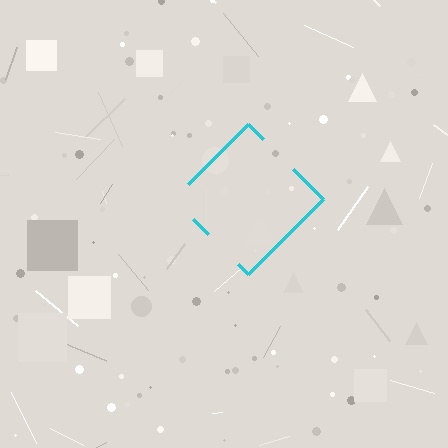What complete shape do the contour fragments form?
The contour fragments form a diamond.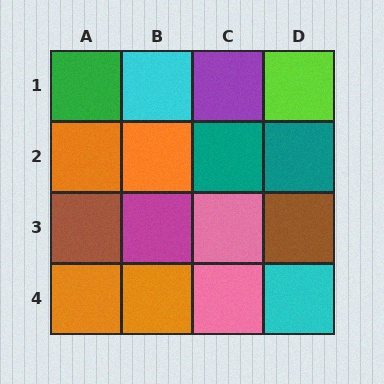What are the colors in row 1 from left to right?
Green, cyan, purple, lime.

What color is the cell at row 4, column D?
Cyan.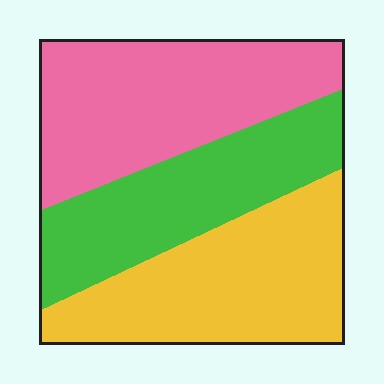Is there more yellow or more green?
Yellow.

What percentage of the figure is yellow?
Yellow covers 35% of the figure.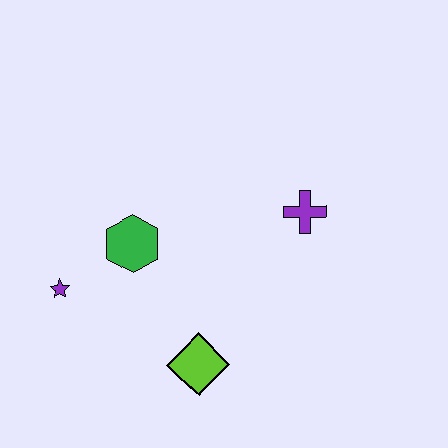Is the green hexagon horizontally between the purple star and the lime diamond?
Yes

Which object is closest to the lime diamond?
The green hexagon is closest to the lime diamond.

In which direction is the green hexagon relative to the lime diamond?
The green hexagon is above the lime diamond.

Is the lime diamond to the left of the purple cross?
Yes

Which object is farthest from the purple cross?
The purple star is farthest from the purple cross.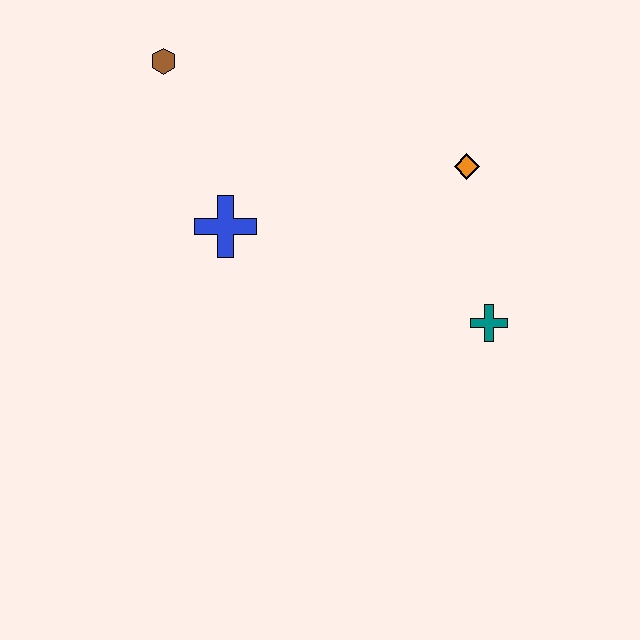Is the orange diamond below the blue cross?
No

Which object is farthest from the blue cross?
The teal cross is farthest from the blue cross.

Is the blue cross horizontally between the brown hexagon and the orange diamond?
Yes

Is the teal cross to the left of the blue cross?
No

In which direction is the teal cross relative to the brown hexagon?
The teal cross is to the right of the brown hexagon.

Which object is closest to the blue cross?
The brown hexagon is closest to the blue cross.